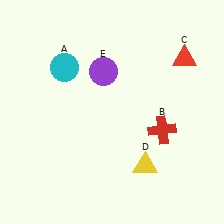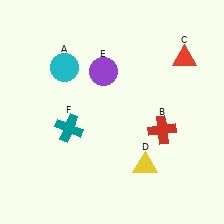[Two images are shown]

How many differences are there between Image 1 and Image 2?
There is 1 difference between the two images.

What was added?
A teal cross (F) was added in Image 2.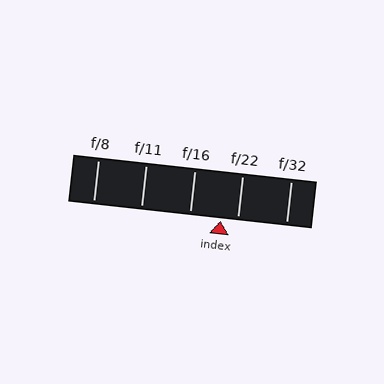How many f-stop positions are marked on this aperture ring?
There are 5 f-stop positions marked.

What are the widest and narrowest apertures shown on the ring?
The widest aperture shown is f/8 and the narrowest is f/32.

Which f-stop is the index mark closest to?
The index mark is closest to f/22.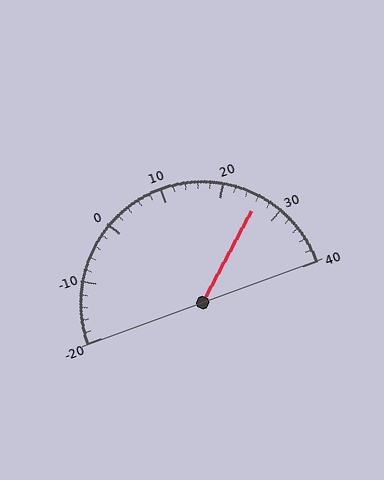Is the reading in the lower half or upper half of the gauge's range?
The reading is in the upper half of the range (-20 to 40).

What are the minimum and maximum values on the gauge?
The gauge ranges from -20 to 40.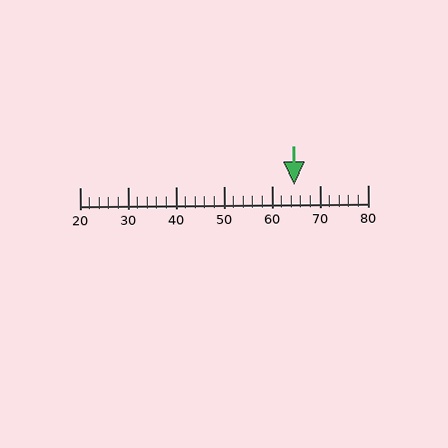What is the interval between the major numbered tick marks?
The major tick marks are spaced 10 units apart.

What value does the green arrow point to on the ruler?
The green arrow points to approximately 65.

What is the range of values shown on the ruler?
The ruler shows values from 20 to 80.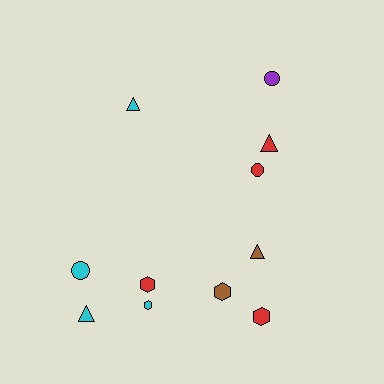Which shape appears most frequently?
Triangle, with 4 objects.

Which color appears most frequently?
Red, with 4 objects.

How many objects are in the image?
There are 11 objects.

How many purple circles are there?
There is 1 purple circle.